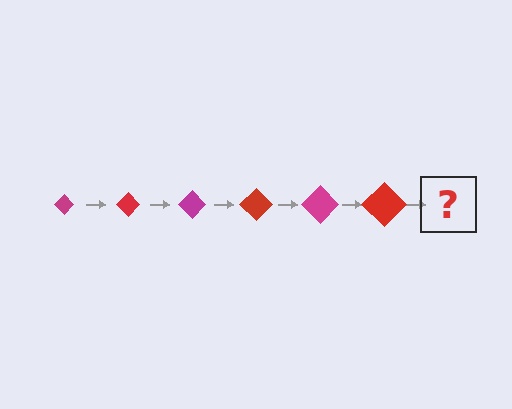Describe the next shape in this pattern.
It should be a magenta diamond, larger than the previous one.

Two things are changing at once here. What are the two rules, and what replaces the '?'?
The two rules are that the diamond grows larger each step and the color cycles through magenta and red. The '?' should be a magenta diamond, larger than the previous one.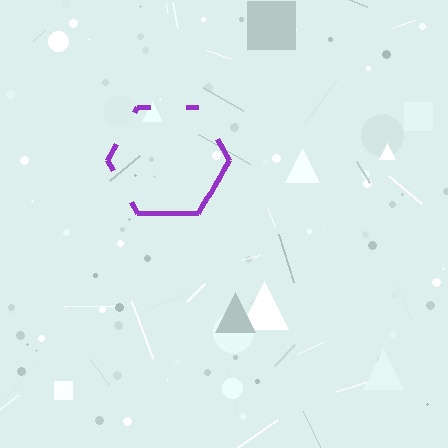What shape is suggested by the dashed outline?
The dashed outline suggests a hexagon.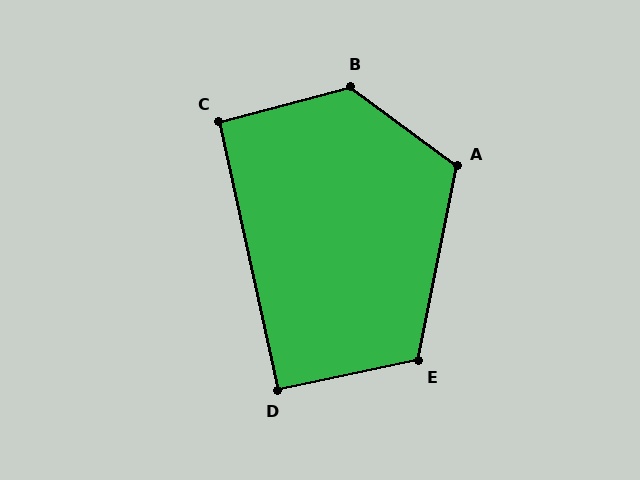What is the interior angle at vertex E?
Approximately 113 degrees (obtuse).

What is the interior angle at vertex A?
Approximately 115 degrees (obtuse).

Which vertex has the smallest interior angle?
D, at approximately 91 degrees.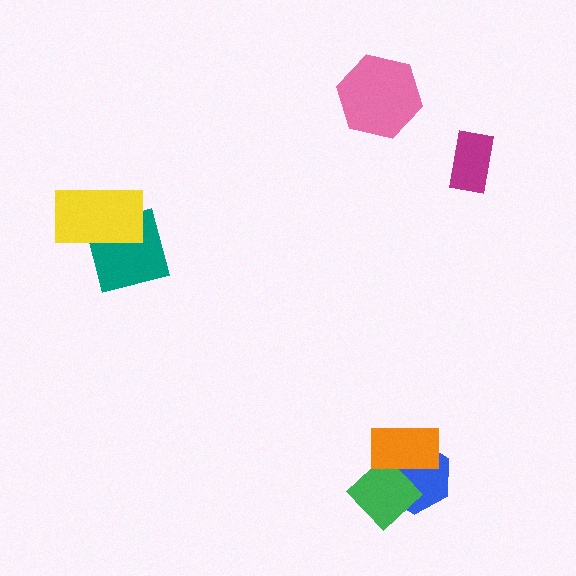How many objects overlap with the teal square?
1 object overlaps with the teal square.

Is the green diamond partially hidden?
Yes, it is partially covered by another shape.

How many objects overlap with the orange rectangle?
2 objects overlap with the orange rectangle.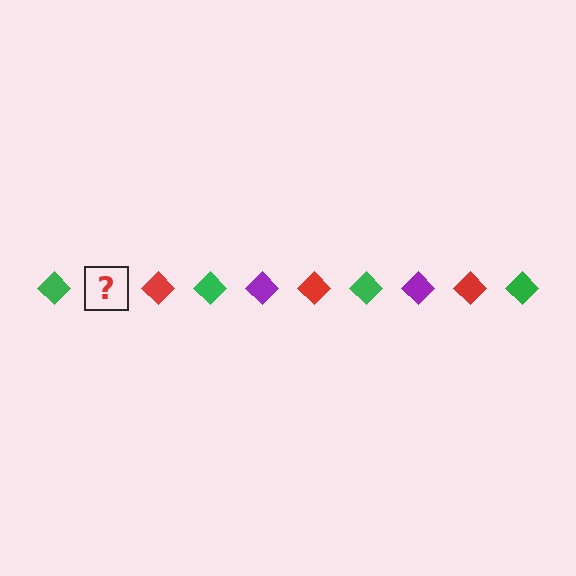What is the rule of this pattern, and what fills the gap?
The rule is that the pattern cycles through green, purple, red diamonds. The gap should be filled with a purple diamond.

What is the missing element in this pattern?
The missing element is a purple diamond.